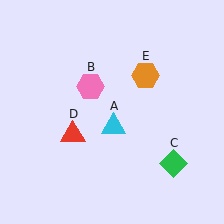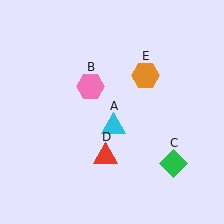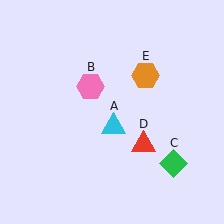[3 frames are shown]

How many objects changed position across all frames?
1 object changed position: red triangle (object D).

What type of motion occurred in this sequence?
The red triangle (object D) rotated counterclockwise around the center of the scene.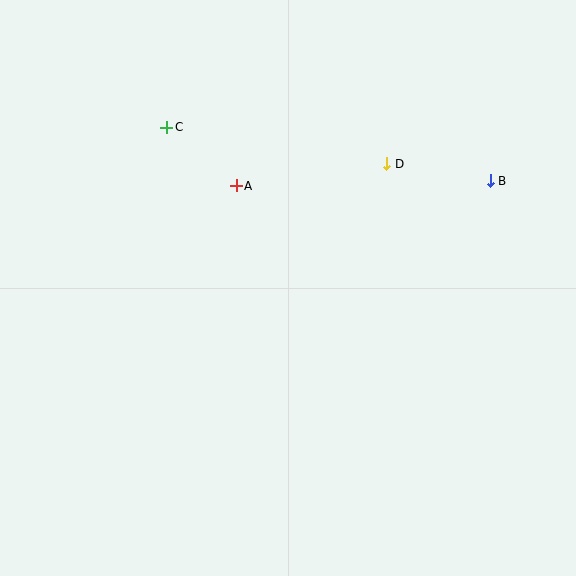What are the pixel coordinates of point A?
Point A is at (236, 186).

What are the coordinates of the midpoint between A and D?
The midpoint between A and D is at (312, 175).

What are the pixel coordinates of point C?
Point C is at (167, 127).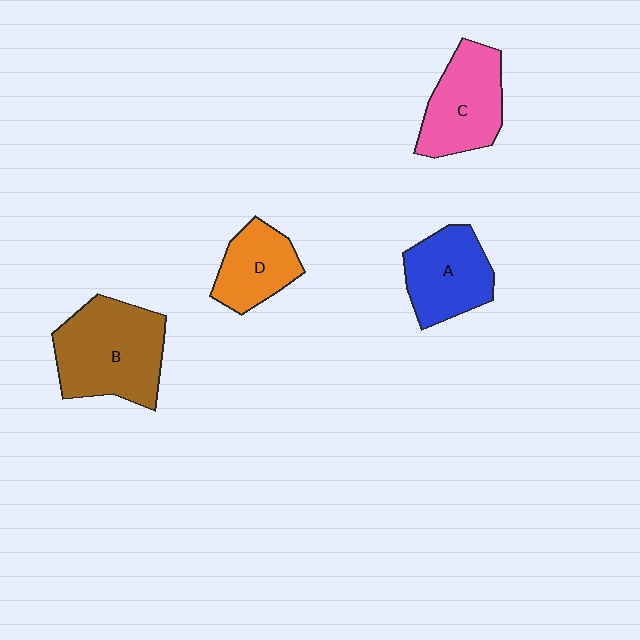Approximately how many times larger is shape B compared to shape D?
Approximately 1.8 times.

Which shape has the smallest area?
Shape D (orange).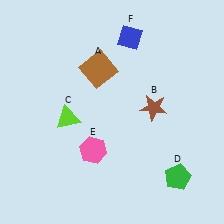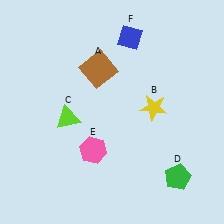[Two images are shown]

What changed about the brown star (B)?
In Image 1, B is brown. In Image 2, it changed to yellow.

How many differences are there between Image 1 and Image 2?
There is 1 difference between the two images.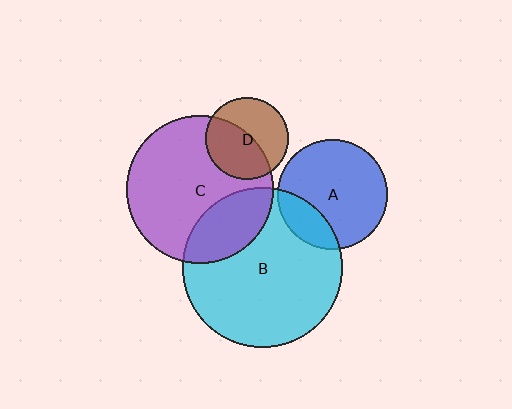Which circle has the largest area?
Circle B (cyan).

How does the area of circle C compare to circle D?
Approximately 3.2 times.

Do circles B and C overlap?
Yes.